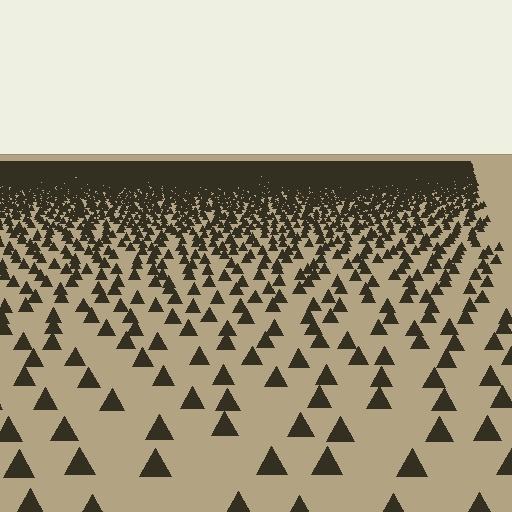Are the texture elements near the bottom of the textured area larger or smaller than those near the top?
Larger. Near the bottom, elements are closer to the viewer and appear at a bigger on-screen size.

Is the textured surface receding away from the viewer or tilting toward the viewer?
The surface is receding away from the viewer. Texture elements get smaller and denser toward the top.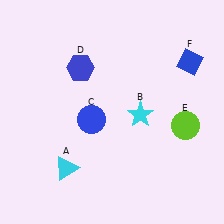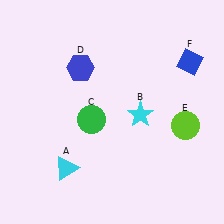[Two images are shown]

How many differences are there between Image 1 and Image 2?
There is 1 difference between the two images.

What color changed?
The circle (C) changed from blue in Image 1 to green in Image 2.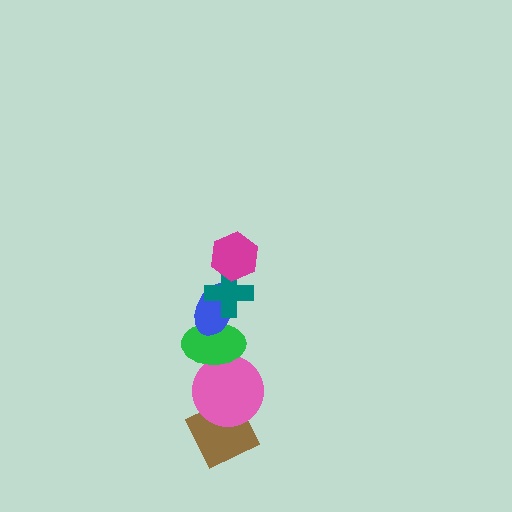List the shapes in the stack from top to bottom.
From top to bottom: the magenta hexagon, the teal cross, the blue ellipse, the green ellipse, the pink circle, the brown diamond.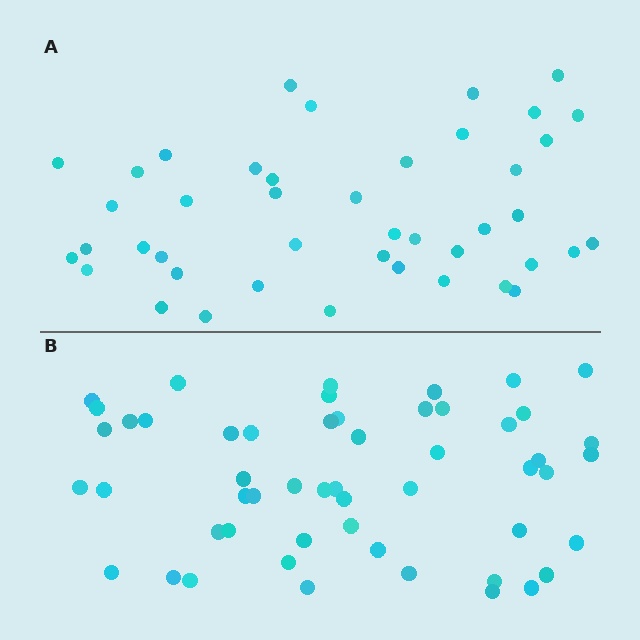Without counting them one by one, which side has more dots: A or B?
Region B (the bottom region) has more dots.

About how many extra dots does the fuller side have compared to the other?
Region B has roughly 10 or so more dots than region A.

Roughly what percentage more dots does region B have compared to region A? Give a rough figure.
About 25% more.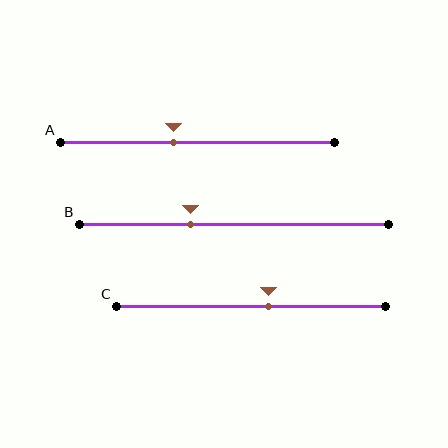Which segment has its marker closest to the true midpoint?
Segment C has its marker closest to the true midpoint.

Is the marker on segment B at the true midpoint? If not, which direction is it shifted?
No, the marker on segment B is shifted to the left by about 14% of the segment length.